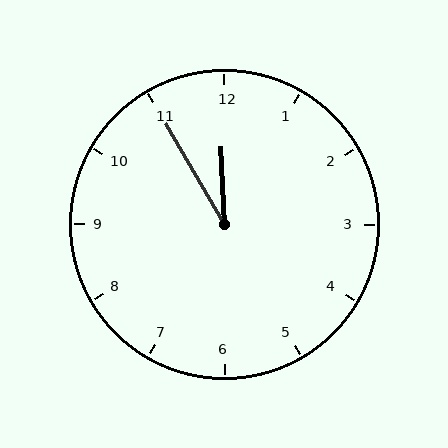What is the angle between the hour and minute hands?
Approximately 28 degrees.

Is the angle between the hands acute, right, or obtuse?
It is acute.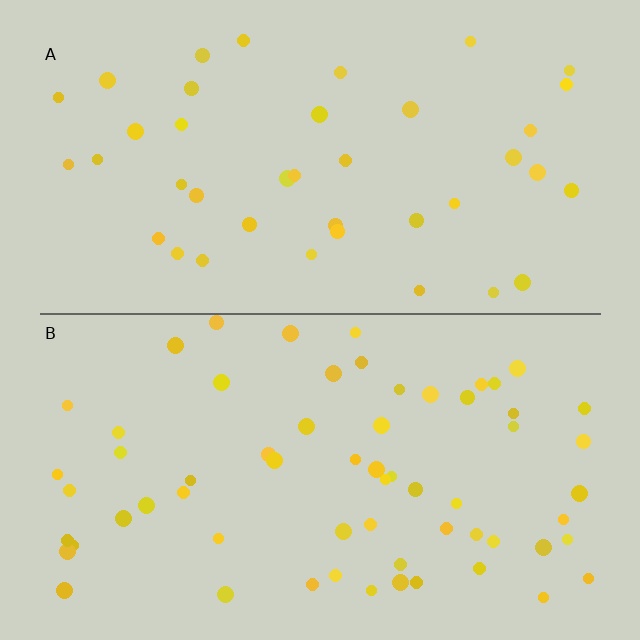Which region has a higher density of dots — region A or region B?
B (the bottom).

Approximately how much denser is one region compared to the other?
Approximately 1.6× — region B over region A.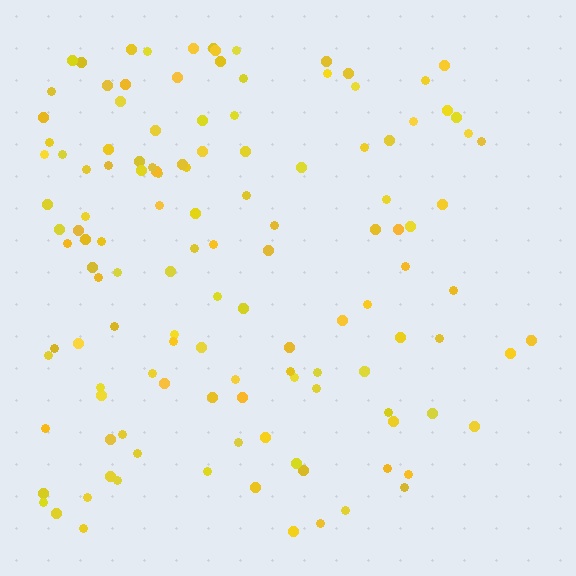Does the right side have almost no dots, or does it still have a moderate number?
Still a moderate number, just noticeably fewer than the left.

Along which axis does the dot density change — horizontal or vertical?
Horizontal.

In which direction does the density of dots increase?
From right to left, with the left side densest.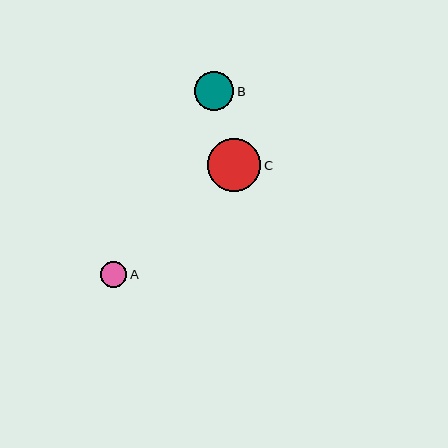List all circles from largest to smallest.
From largest to smallest: C, B, A.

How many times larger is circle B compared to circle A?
Circle B is approximately 1.5 times the size of circle A.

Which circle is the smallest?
Circle A is the smallest with a size of approximately 25 pixels.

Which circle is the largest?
Circle C is the largest with a size of approximately 53 pixels.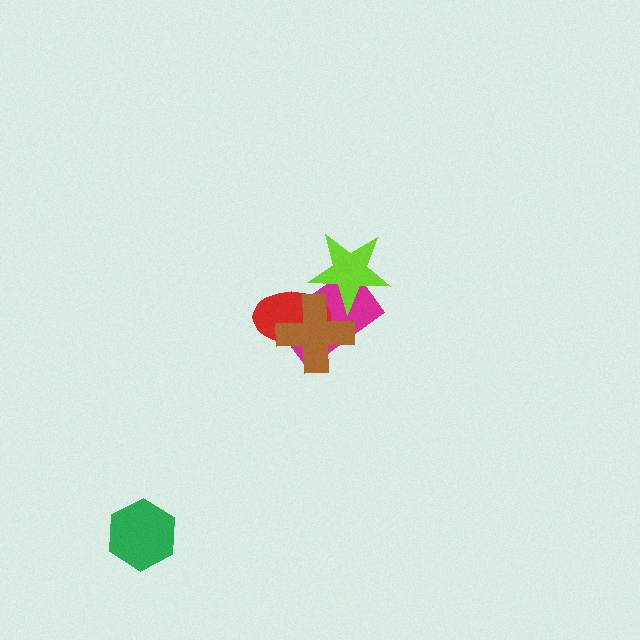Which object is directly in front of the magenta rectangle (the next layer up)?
The red ellipse is directly in front of the magenta rectangle.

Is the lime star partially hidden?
Yes, it is partially covered by another shape.